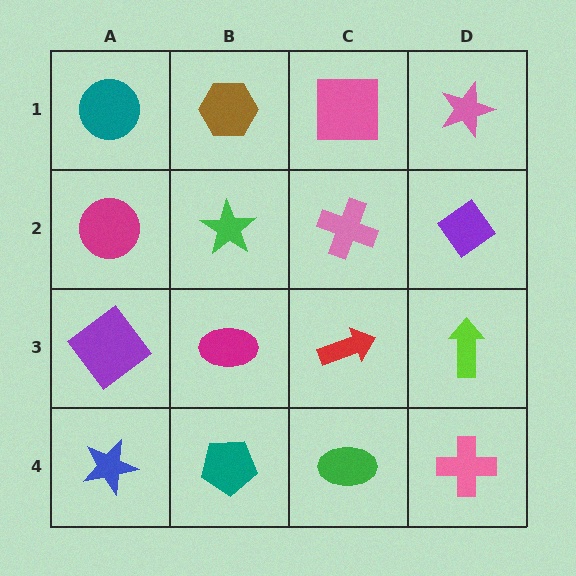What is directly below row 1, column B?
A green star.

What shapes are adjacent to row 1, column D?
A purple diamond (row 2, column D), a pink square (row 1, column C).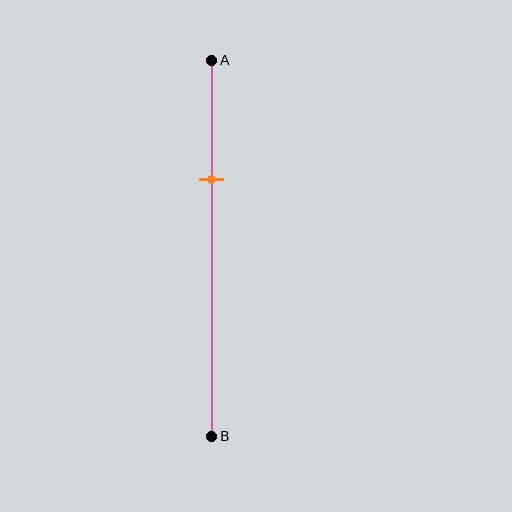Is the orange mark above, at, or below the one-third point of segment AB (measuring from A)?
The orange mark is approximately at the one-third point of segment AB.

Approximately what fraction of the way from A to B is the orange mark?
The orange mark is approximately 30% of the way from A to B.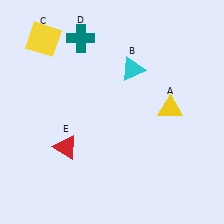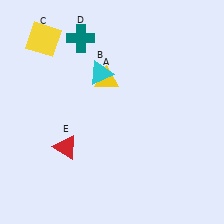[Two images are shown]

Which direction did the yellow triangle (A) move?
The yellow triangle (A) moved left.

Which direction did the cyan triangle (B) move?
The cyan triangle (B) moved left.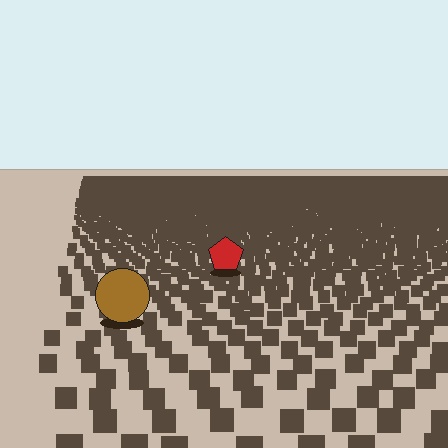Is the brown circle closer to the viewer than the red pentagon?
Yes. The brown circle is closer — you can tell from the texture gradient: the ground texture is coarser near it.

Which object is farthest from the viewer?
The red pentagon is farthest from the viewer. It appears smaller and the ground texture around it is denser.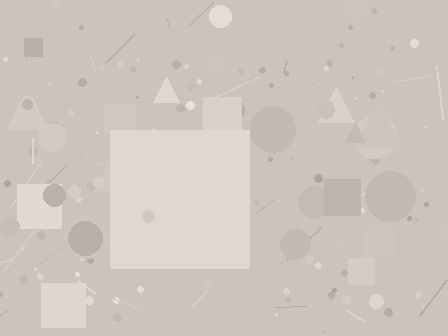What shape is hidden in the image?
A square is hidden in the image.